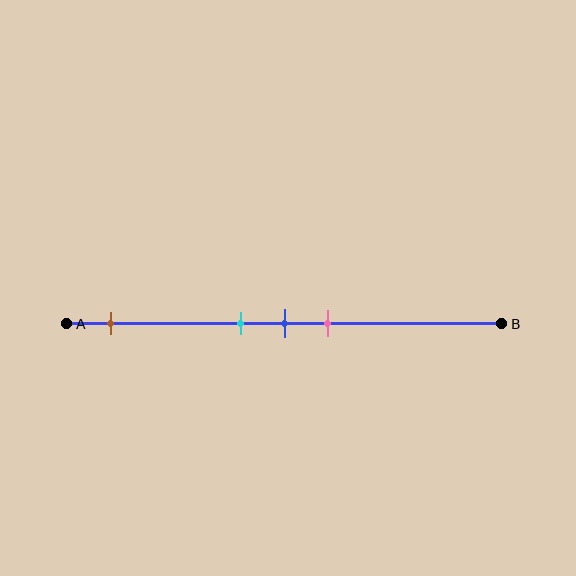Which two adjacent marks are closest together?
The cyan and blue marks are the closest adjacent pair.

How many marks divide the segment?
There are 4 marks dividing the segment.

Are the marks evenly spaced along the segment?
No, the marks are not evenly spaced.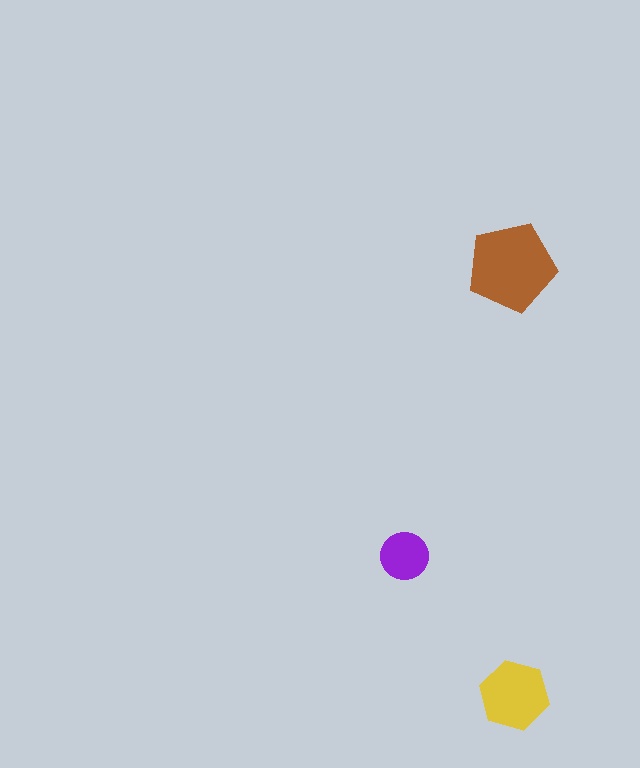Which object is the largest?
The brown pentagon.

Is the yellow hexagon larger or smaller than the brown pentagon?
Smaller.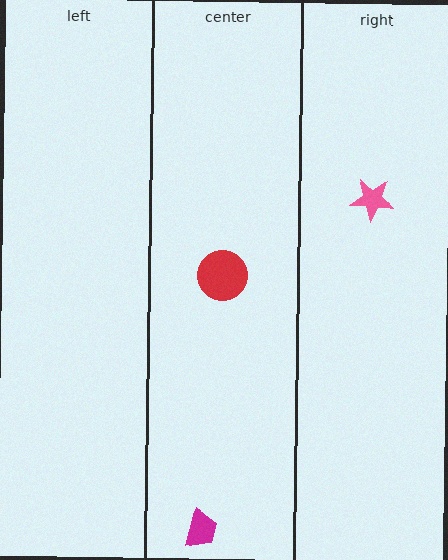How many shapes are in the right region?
1.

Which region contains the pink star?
The right region.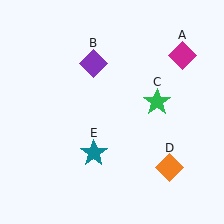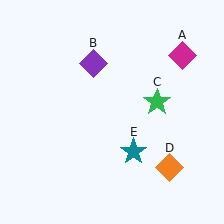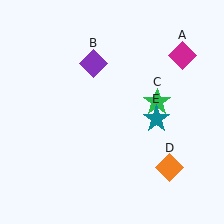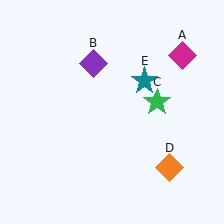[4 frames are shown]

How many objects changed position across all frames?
1 object changed position: teal star (object E).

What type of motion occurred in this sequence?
The teal star (object E) rotated counterclockwise around the center of the scene.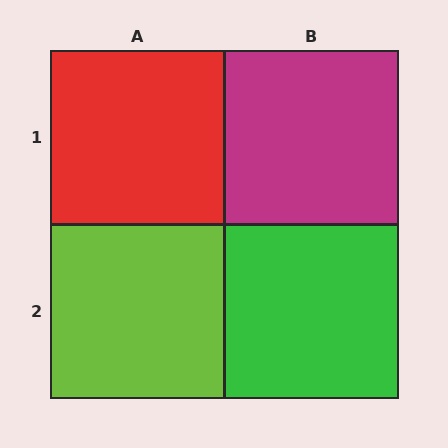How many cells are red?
1 cell is red.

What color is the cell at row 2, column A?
Lime.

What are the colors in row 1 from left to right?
Red, magenta.